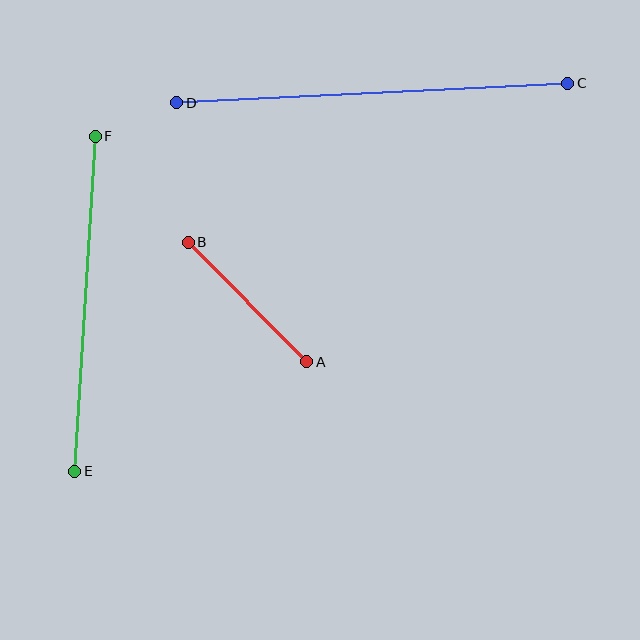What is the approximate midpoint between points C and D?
The midpoint is at approximately (372, 93) pixels.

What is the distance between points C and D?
The distance is approximately 391 pixels.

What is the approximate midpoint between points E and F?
The midpoint is at approximately (85, 304) pixels.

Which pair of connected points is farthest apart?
Points C and D are farthest apart.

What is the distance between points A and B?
The distance is approximately 168 pixels.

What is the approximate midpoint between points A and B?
The midpoint is at approximately (247, 302) pixels.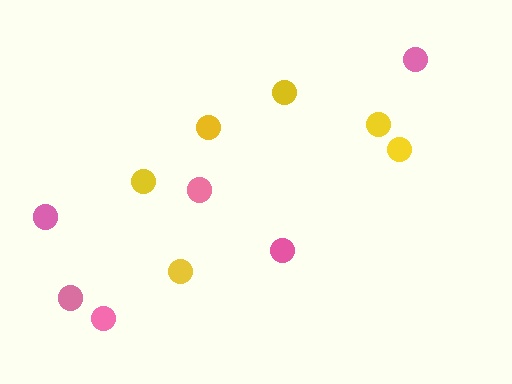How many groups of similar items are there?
There are 2 groups: one group of pink circles (6) and one group of yellow circles (6).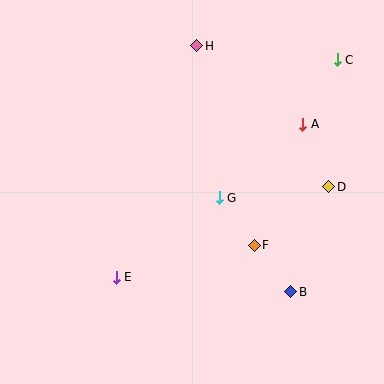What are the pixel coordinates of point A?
Point A is at (303, 124).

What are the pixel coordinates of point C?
Point C is at (337, 60).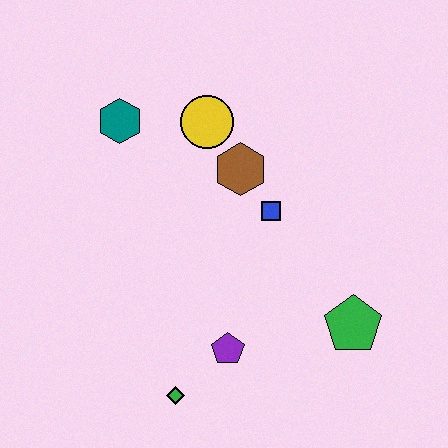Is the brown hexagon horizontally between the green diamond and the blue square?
Yes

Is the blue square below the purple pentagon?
No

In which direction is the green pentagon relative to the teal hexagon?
The green pentagon is to the right of the teal hexagon.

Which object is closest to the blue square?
The brown hexagon is closest to the blue square.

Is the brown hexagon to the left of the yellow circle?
No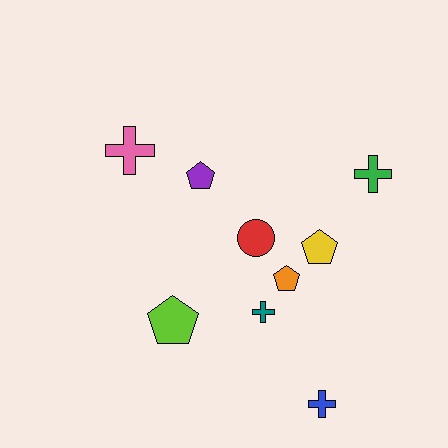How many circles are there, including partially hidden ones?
There is 1 circle.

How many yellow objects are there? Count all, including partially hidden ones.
There is 1 yellow object.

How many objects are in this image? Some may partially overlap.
There are 9 objects.